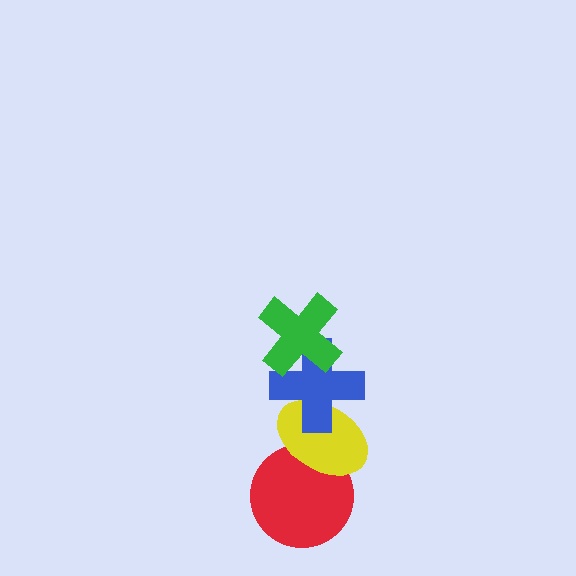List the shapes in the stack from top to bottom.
From top to bottom: the green cross, the blue cross, the yellow ellipse, the red circle.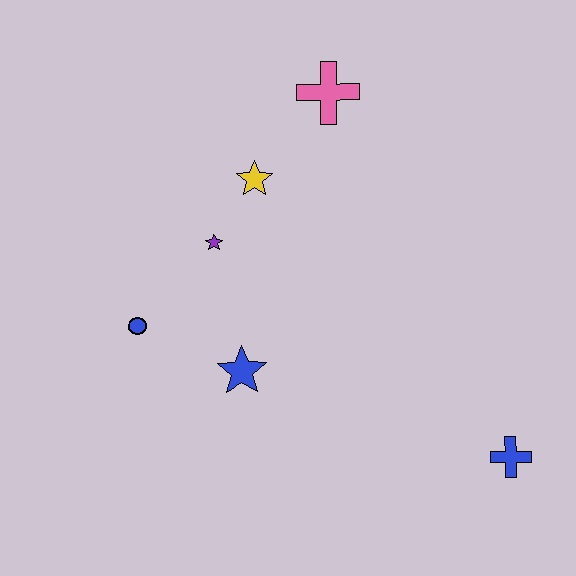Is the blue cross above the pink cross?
No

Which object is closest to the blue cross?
The blue star is closest to the blue cross.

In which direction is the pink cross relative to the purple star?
The pink cross is above the purple star.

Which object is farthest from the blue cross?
The pink cross is farthest from the blue cross.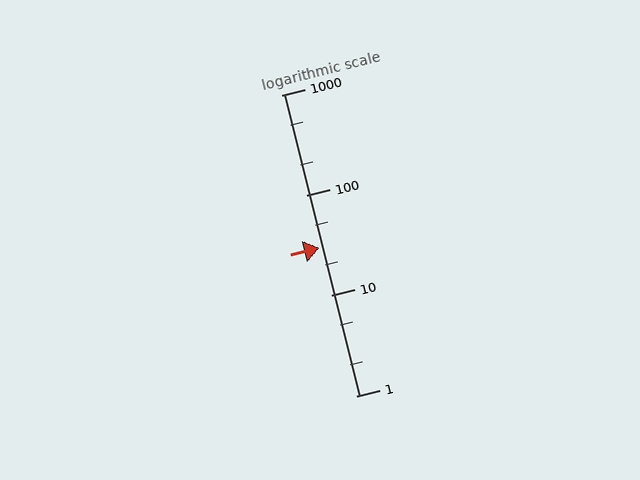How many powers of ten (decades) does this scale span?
The scale spans 3 decades, from 1 to 1000.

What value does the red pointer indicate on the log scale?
The pointer indicates approximately 30.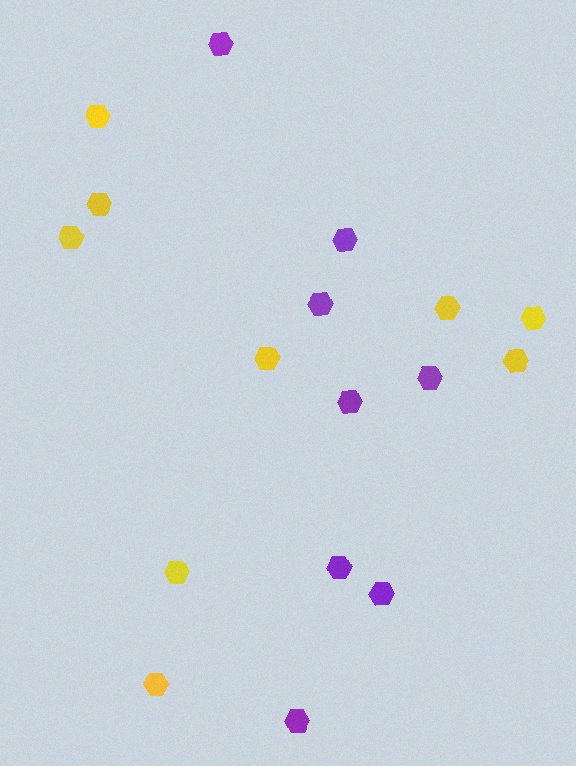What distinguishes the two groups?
There are 2 groups: one group of purple hexagons (8) and one group of yellow hexagons (9).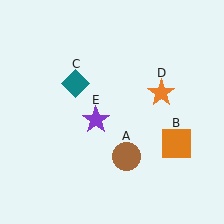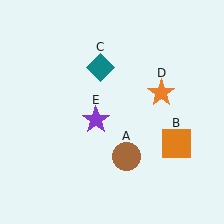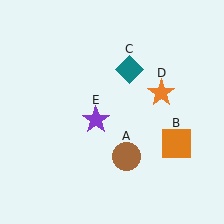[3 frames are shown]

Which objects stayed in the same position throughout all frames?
Brown circle (object A) and orange square (object B) and orange star (object D) and purple star (object E) remained stationary.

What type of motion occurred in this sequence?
The teal diamond (object C) rotated clockwise around the center of the scene.